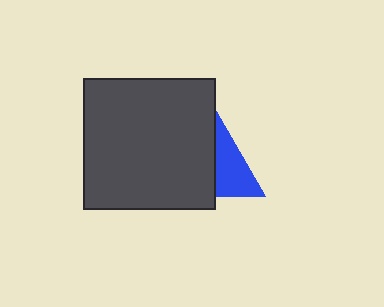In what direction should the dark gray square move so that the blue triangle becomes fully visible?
The dark gray square should move left. That is the shortest direction to clear the overlap and leave the blue triangle fully visible.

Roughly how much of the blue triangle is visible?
A small part of it is visible (roughly 31%).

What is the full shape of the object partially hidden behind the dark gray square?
The partially hidden object is a blue triangle.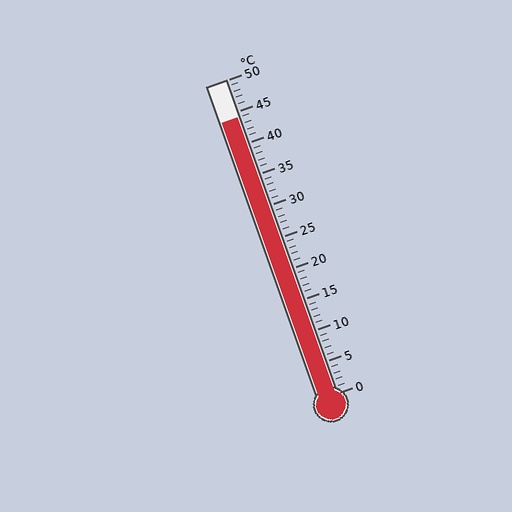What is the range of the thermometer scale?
The thermometer scale ranges from 0°C to 50°C.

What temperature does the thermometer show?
The thermometer shows approximately 44°C.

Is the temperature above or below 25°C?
The temperature is above 25°C.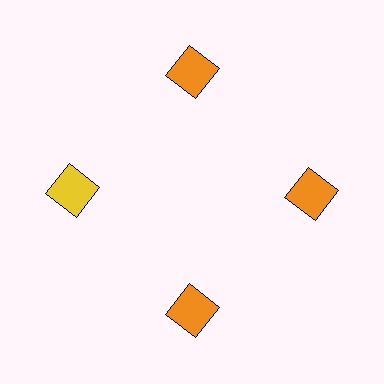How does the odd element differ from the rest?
It has a different color: yellow instead of orange.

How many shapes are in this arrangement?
There are 4 shapes arranged in a ring pattern.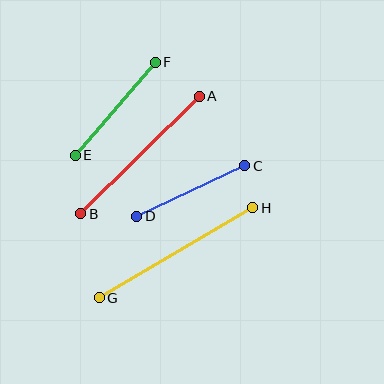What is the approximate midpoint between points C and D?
The midpoint is at approximately (191, 191) pixels.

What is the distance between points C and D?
The distance is approximately 119 pixels.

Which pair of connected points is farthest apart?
Points G and H are farthest apart.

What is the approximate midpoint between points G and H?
The midpoint is at approximately (176, 253) pixels.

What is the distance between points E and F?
The distance is approximately 123 pixels.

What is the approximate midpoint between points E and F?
The midpoint is at approximately (115, 109) pixels.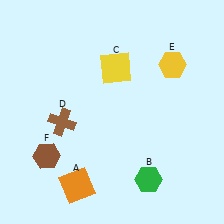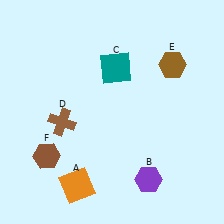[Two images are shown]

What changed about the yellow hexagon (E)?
In Image 1, E is yellow. In Image 2, it changed to brown.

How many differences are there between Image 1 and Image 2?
There are 3 differences between the two images.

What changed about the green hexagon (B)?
In Image 1, B is green. In Image 2, it changed to purple.